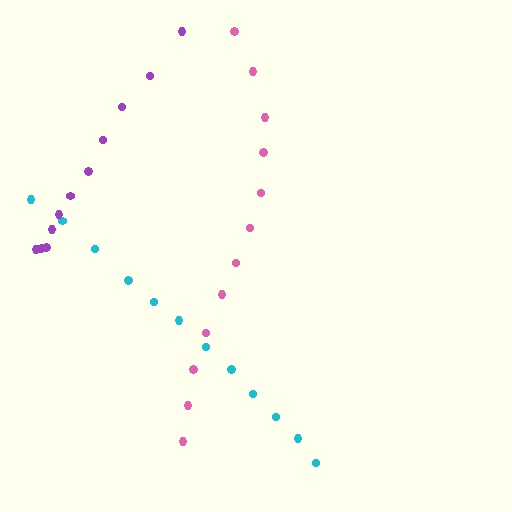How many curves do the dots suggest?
There are 3 distinct paths.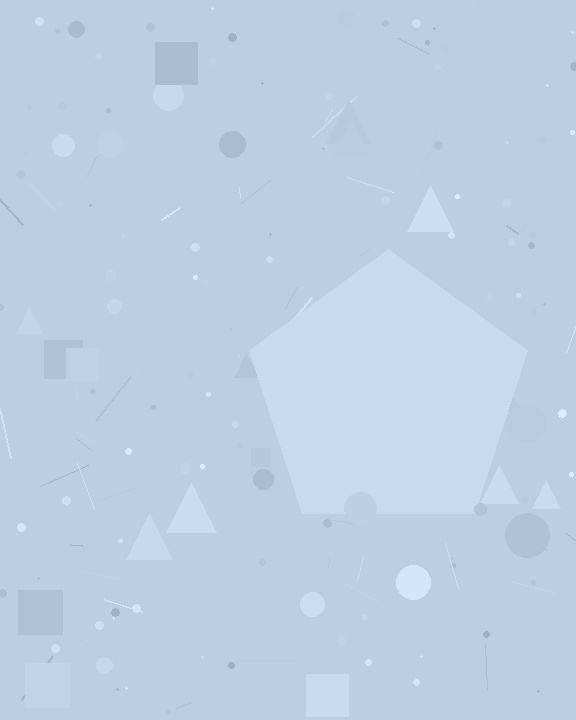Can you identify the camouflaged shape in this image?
The camouflaged shape is a pentagon.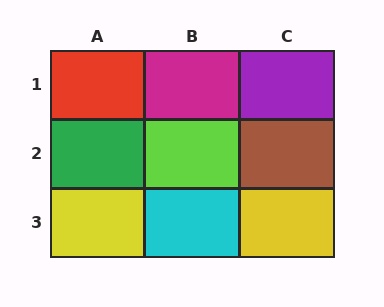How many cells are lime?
1 cell is lime.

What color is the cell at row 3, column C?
Yellow.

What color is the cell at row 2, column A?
Green.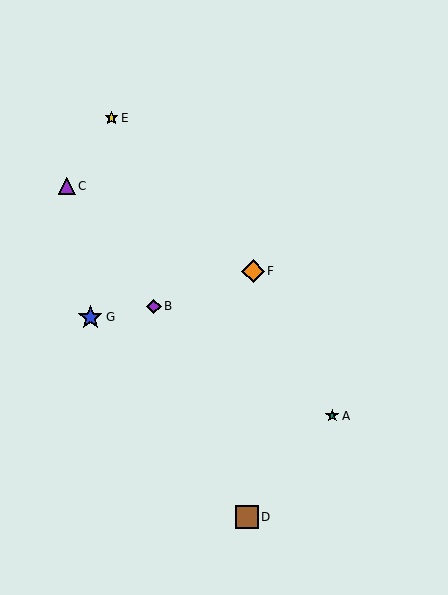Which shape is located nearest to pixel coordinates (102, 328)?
The blue star (labeled G) at (90, 317) is nearest to that location.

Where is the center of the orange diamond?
The center of the orange diamond is at (253, 271).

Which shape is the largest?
The blue star (labeled G) is the largest.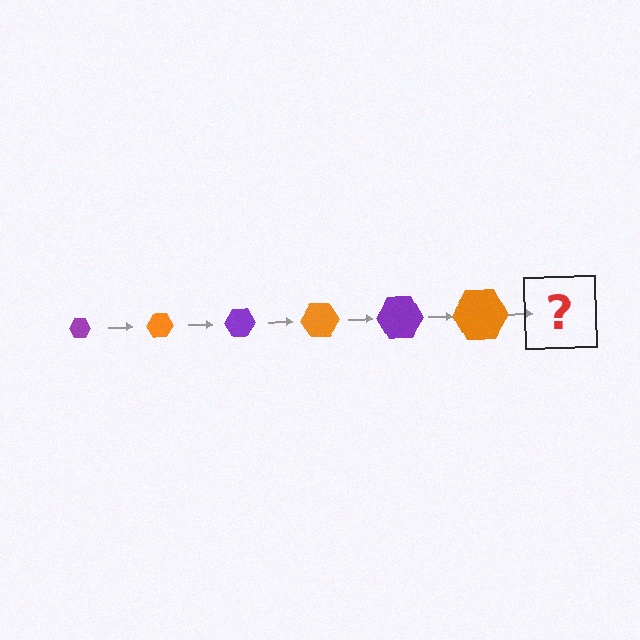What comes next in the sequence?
The next element should be a purple hexagon, larger than the previous one.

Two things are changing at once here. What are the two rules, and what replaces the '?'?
The two rules are that the hexagon grows larger each step and the color cycles through purple and orange. The '?' should be a purple hexagon, larger than the previous one.